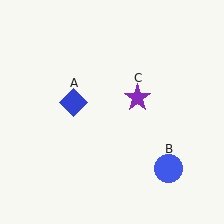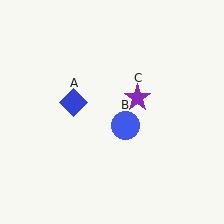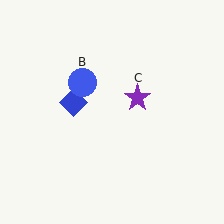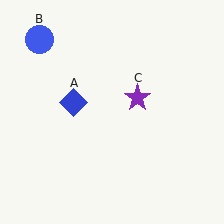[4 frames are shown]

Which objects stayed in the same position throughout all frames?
Blue diamond (object A) and purple star (object C) remained stationary.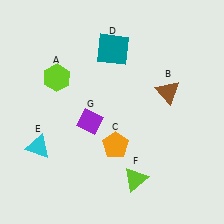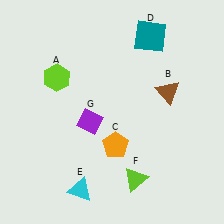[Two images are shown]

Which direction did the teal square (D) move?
The teal square (D) moved right.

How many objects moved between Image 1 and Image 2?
2 objects moved between the two images.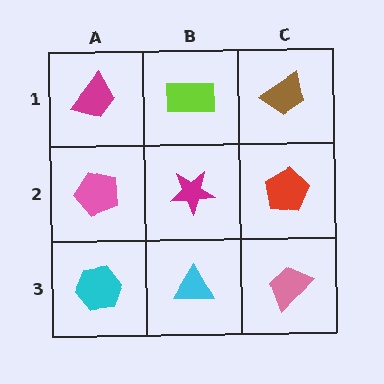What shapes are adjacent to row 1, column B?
A magenta star (row 2, column B), a magenta trapezoid (row 1, column A), a brown trapezoid (row 1, column C).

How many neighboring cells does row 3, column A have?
2.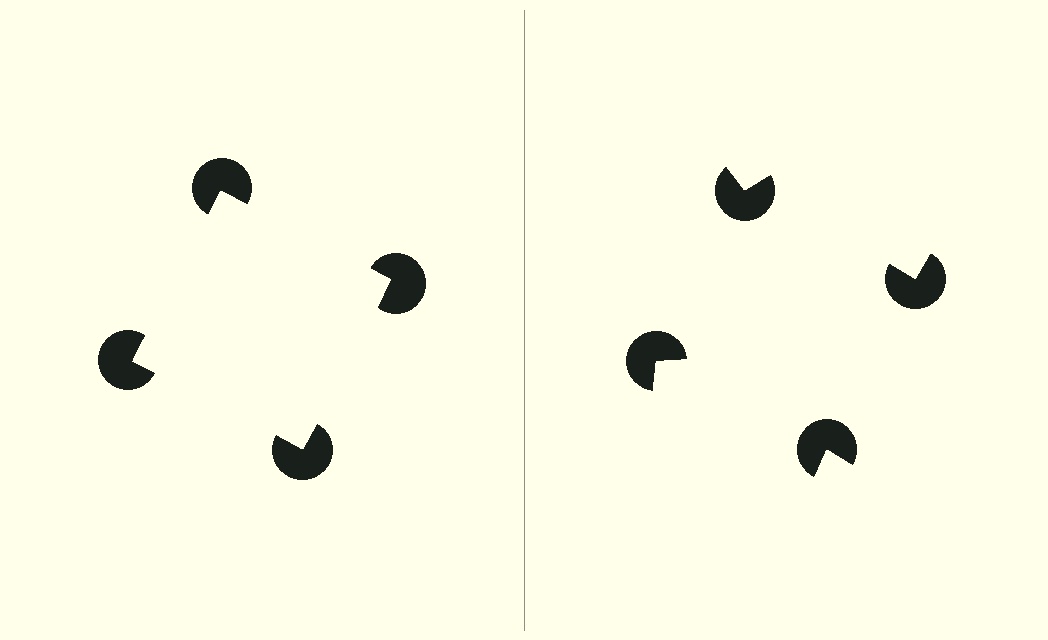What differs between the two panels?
The pac-man discs are positioned identically on both sides; only the wedge orientations differ. On the left they align to a square; on the right they are misaligned.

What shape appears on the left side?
An illusory square.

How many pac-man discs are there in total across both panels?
8 — 4 on each side.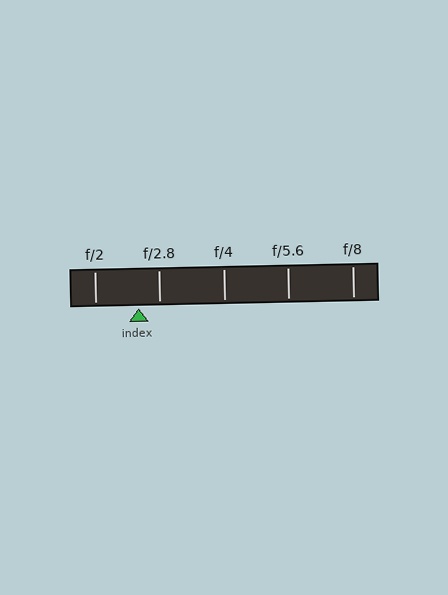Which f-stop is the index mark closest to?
The index mark is closest to f/2.8.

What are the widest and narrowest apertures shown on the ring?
The widest aperture shown is f/2 and the narrowest is f/8.